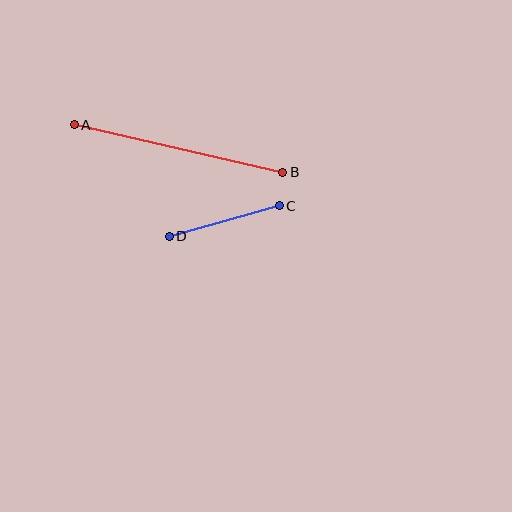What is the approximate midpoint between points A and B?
The midpoint is at approximately (179, 148) pixels.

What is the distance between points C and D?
The distance is approximately 114 pixels.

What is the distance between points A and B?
The distance is approximately 214 pixels.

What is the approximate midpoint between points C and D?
The midpoint is at approximately (224, 221) pixels.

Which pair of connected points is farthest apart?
Points A and B are farthest apart.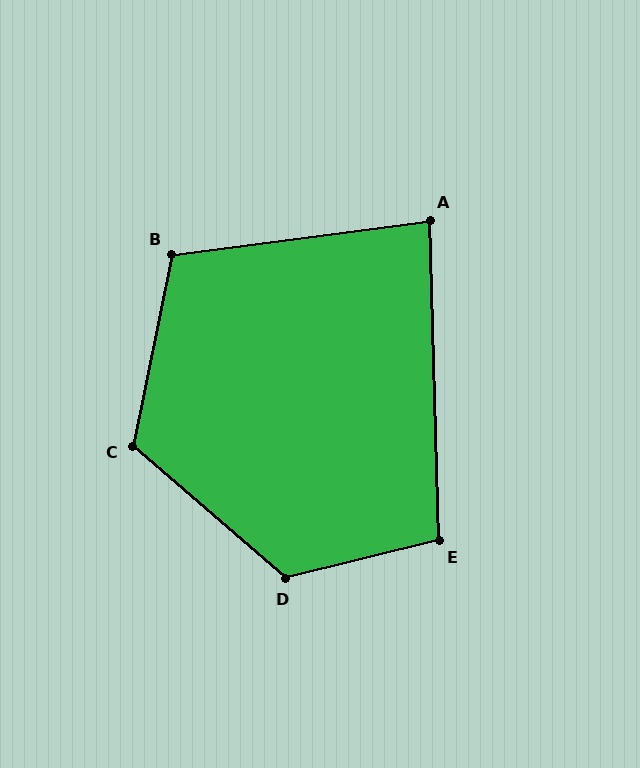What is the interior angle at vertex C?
Approximately 120 degrees (obtuse).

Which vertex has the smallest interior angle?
A, at approximately 84 degrees.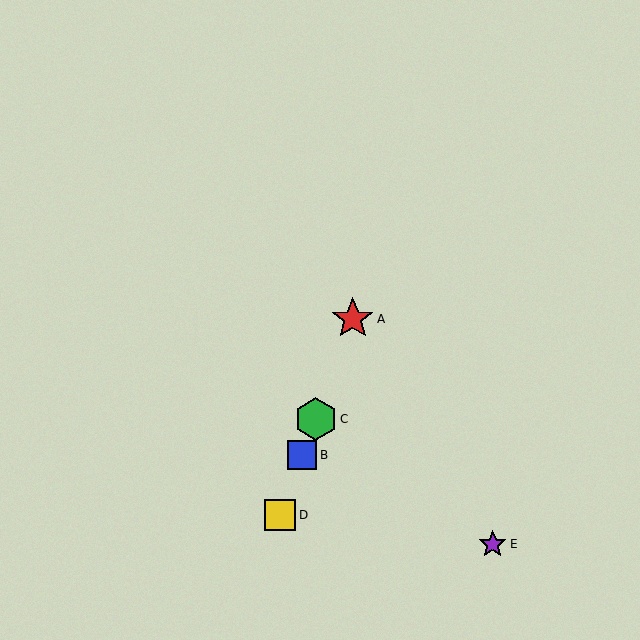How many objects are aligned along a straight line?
4 objects (A, B, C, D) are aligned along a straight line.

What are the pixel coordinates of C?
Object C is at (316, 419).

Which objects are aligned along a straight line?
Objects A, B, C, D are aligned along a straight line.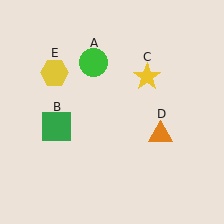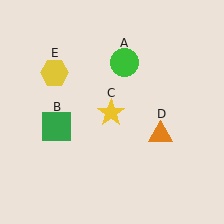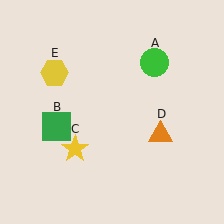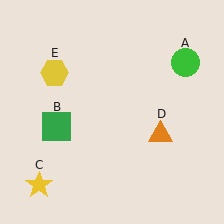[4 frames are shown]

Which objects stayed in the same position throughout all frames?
Green square (object B) and orange triangle (object D) and yellow hexagon (object E) remained stationary.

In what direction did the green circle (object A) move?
The green circle (object A) moved right.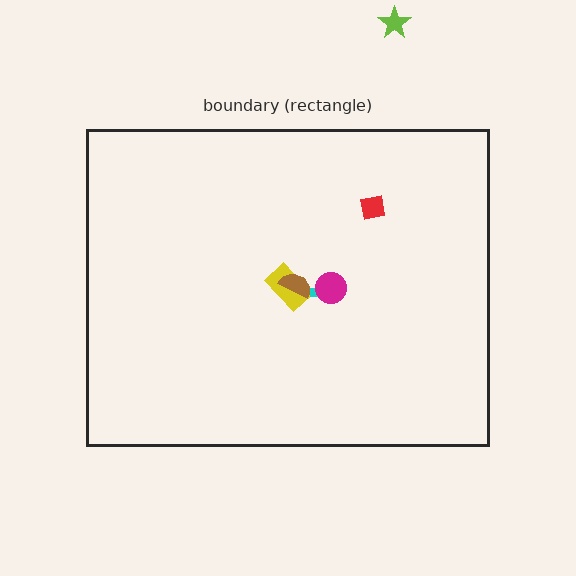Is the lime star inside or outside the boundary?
Outside.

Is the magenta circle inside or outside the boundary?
Inside.